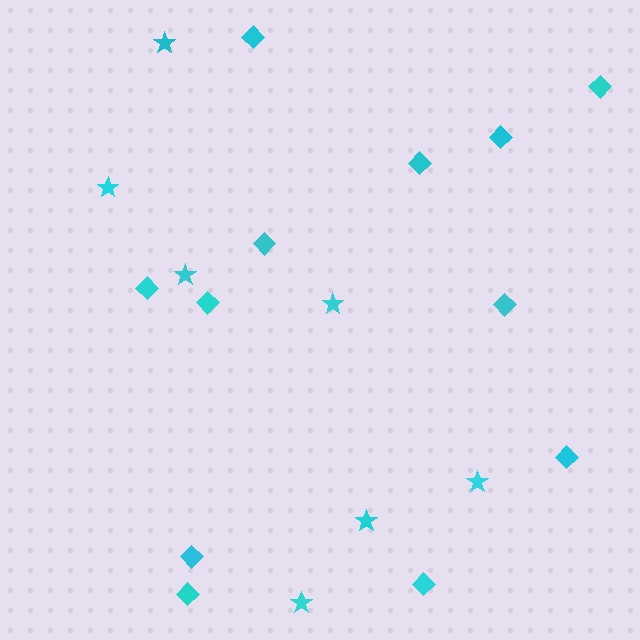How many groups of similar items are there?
There are 2 groups: one group of stars (7) and one group of diamonds (12).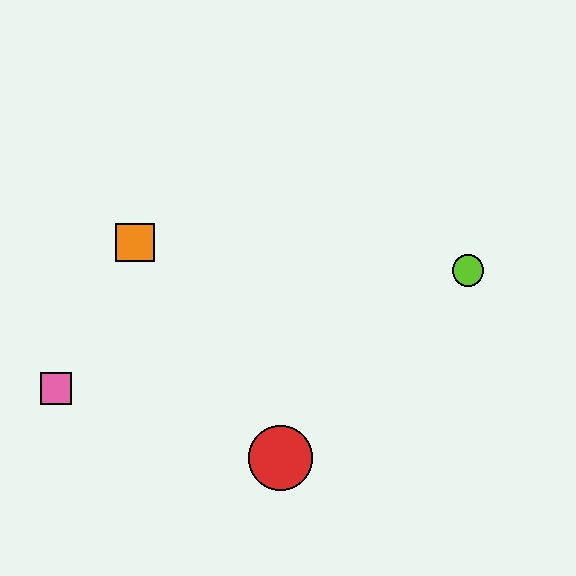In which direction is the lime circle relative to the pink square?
The lime circle is to the right of the pink square.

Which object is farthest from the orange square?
The lime circle is farthest from the orange square.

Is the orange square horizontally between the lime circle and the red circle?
No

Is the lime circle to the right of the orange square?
Yes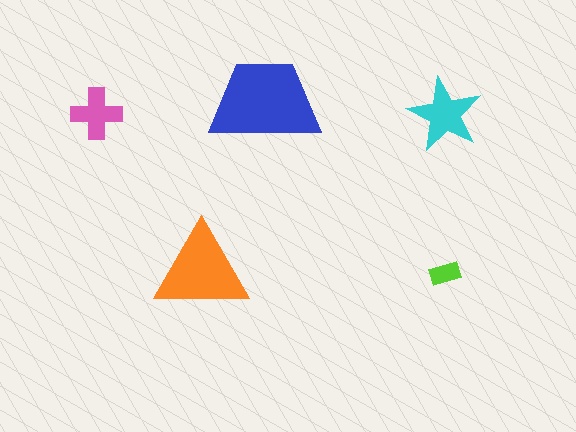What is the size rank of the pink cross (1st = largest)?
4th.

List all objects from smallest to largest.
The lime rectangle, the pink cross, the cyan star, the orange triangle, the blue trapezoid.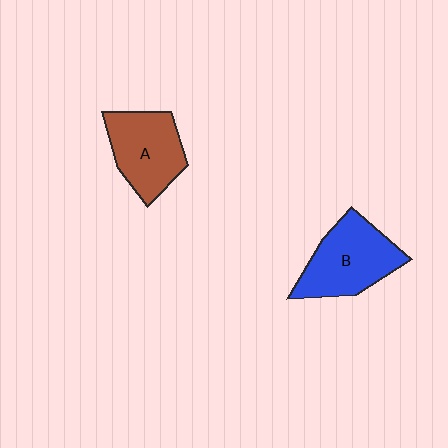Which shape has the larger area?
Shape B (blue).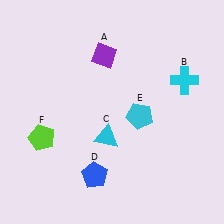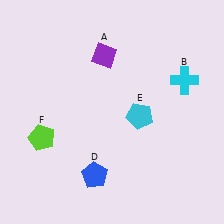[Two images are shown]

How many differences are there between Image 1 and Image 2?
There is 1 difference between the two images.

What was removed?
The cyan triangle (C) was removed in Image 2.